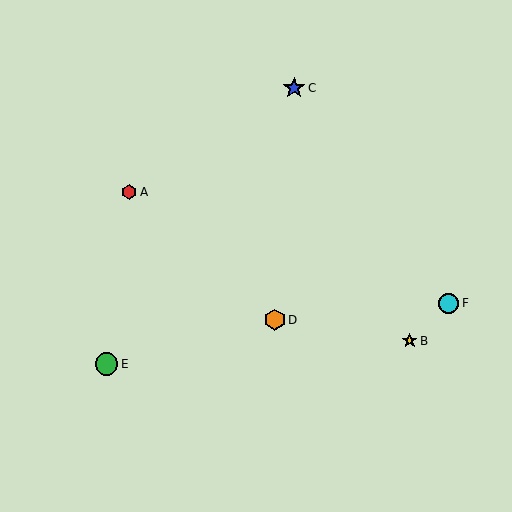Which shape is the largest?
The green circle (labeled E) is the largest.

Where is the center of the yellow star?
The center of the yellow star is at (410, 341).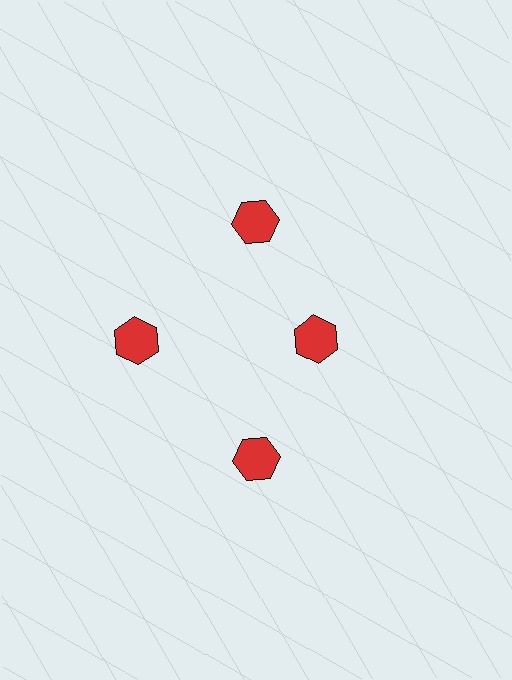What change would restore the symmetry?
The symmetry would be restored by moving it outward, back onto the ring so that all 4 hexagons sit at equal angles and equal distance from the center.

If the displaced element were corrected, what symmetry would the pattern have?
It would have 4-fold rotational symmetry — the pattern would map onto itself every 90 degrees.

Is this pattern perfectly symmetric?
No. The 4 red hexagons are arranged in a ring, but one element near the 3 o'clock position is pulled inward toward the center, breaking the 4-fold rotational symmetry.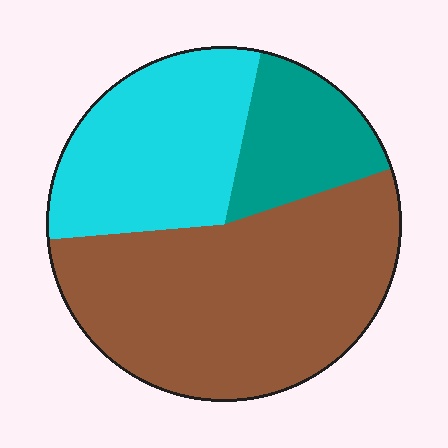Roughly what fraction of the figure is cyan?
Cyan takes up about one third (1/3) of the figure.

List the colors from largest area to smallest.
From largest to smallest: brown, cyan, teal.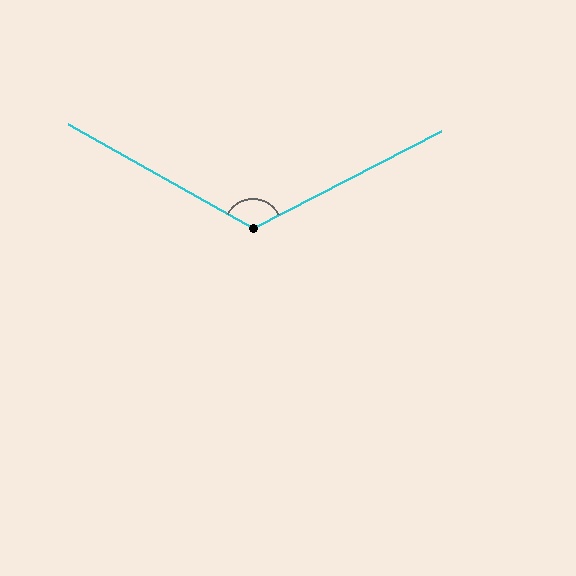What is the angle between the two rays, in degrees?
Approximately 123 degrees.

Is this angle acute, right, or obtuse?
It is obtuse.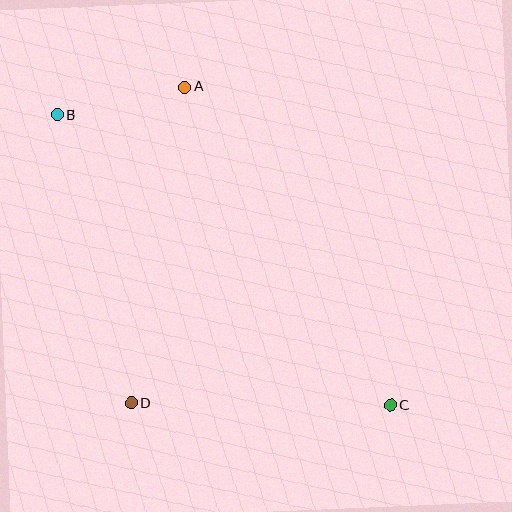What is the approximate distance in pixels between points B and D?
The distance between B and D is approximately 297 pixels.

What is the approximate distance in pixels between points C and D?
The distance between C and D is approximately 259 pixels.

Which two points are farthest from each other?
Points B and C are farthest from each other.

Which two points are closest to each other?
Points A and B are closest to each other.